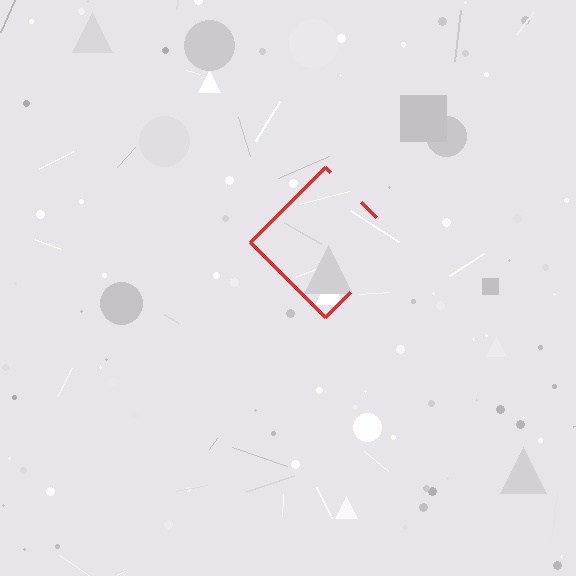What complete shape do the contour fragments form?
The contour fragments form a diamond.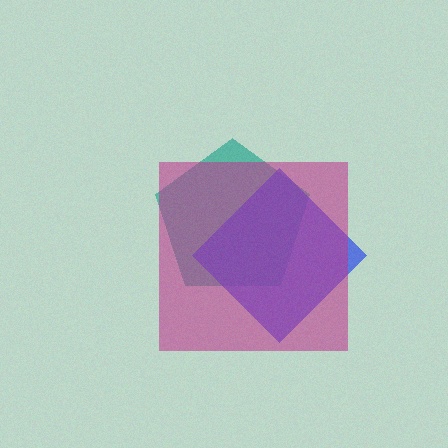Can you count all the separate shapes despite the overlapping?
Yes, there are 3 separate shapes.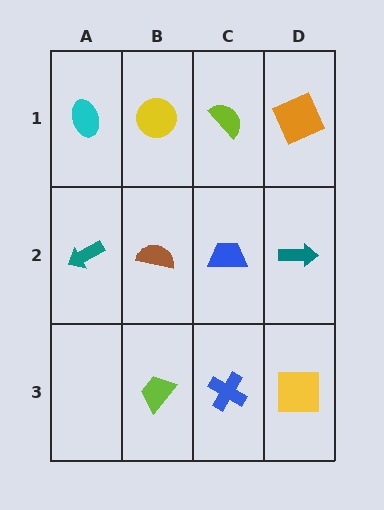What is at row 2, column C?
A blue trapezoid.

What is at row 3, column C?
A blue cross.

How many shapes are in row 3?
3 shapes.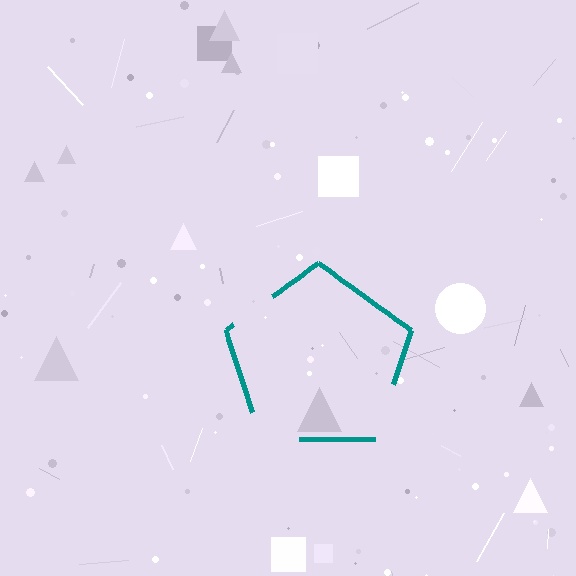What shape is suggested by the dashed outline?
The dashed outline suggests a pentagon.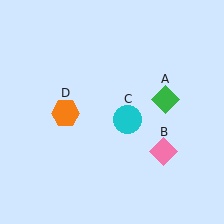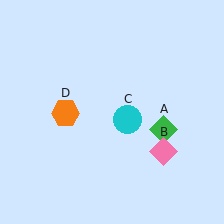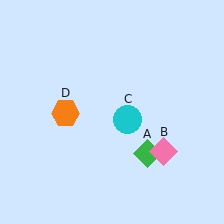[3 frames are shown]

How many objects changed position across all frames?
1 object changed position: green diamond (object A).